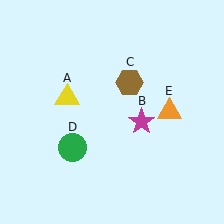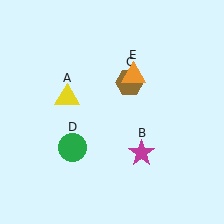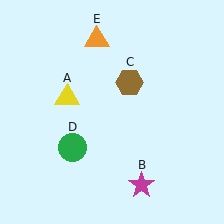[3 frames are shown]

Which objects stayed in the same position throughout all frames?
Yellow triangle (object A) and brown hexagon (object C) and green circle (object D) remained stationary.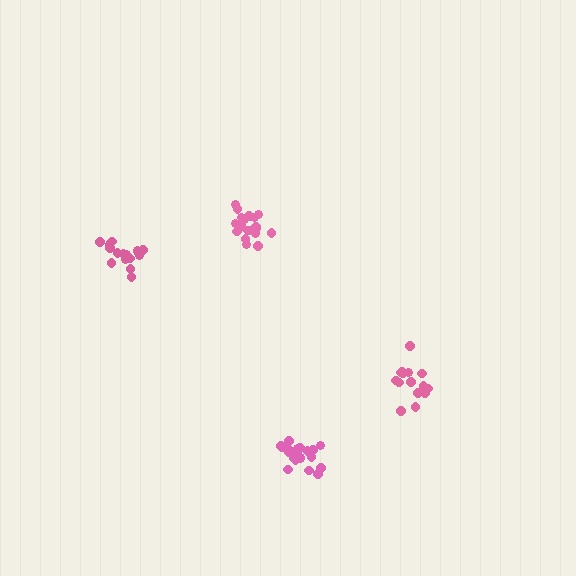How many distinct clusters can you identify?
There are 4 distinct clusters.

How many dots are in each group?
Group 1: 20 dots, Group 2: 20 dots, Group 3: 17 dots, Group 4: 16 dots (73 total).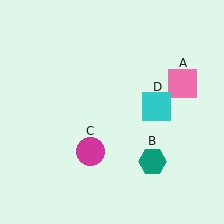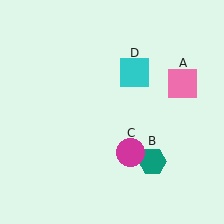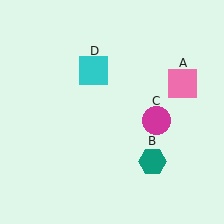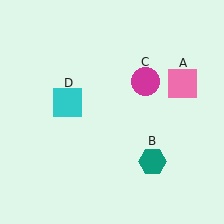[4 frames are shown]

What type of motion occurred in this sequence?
The magenta circle (object C), cyan square (object D) rotated counterclockwise around the center of the scene.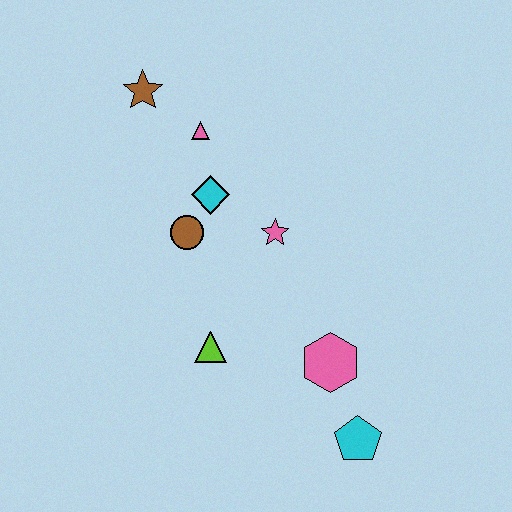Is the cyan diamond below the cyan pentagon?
No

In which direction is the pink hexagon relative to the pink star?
The pink hexagon is below the pink star.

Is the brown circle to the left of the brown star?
No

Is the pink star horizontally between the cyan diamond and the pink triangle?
No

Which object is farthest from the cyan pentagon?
The brown star is farthest from the cyan pentagon.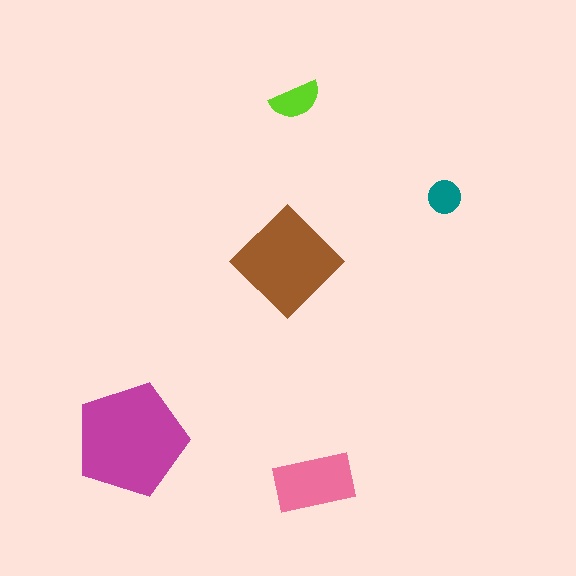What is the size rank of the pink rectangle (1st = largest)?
3rd.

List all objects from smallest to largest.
The teal circle, the lime semicircle, the pink rectangle, the brown diamond, the magenta pentagon.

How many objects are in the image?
There are 5 objects in the image.